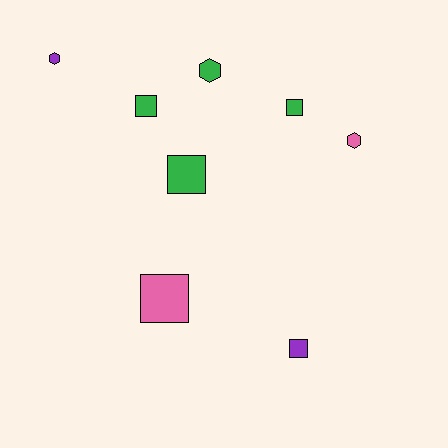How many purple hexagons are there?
There is 1 purple hexagon.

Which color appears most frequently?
Green, with 4 objects.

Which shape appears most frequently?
Square, with 5 objects.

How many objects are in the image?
There are 8 objects.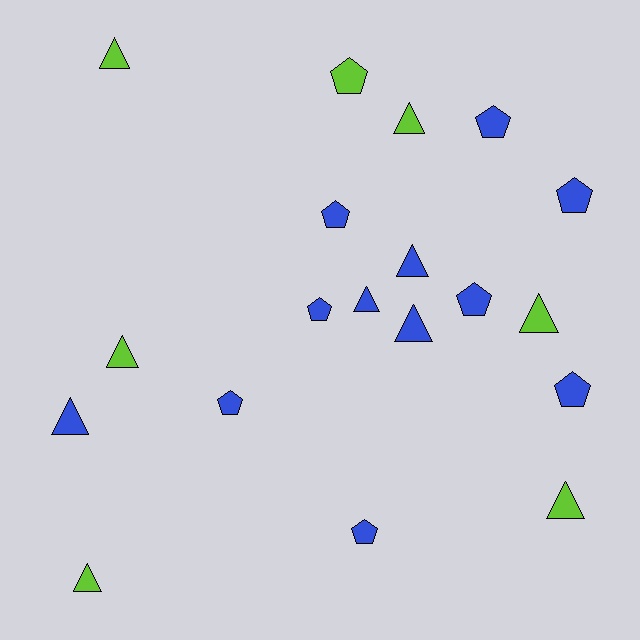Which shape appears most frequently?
Triangle, with 10 objects.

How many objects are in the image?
There are 19 objects.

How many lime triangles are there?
There are 6 lime triangles.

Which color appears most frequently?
Blue, with 12 objects.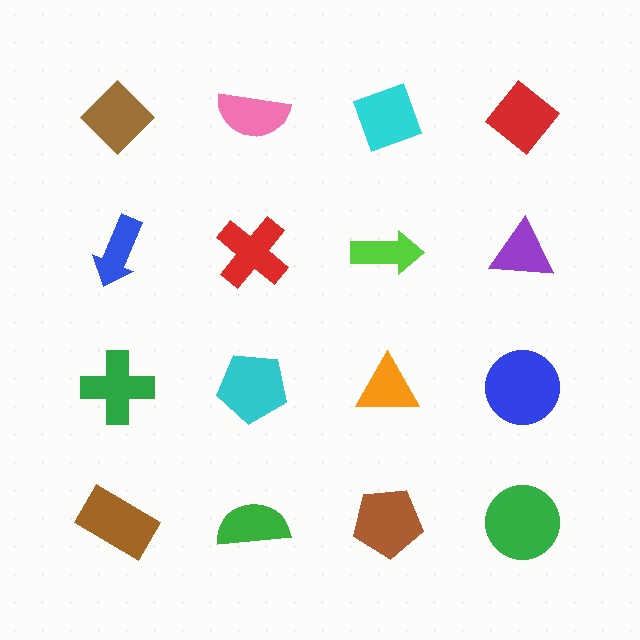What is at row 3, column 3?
An orange triangle.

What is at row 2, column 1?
A blue arrow.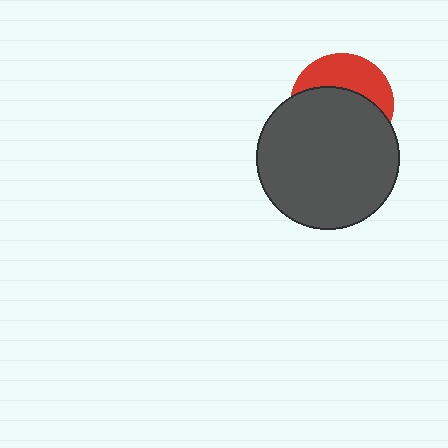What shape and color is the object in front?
The object in front is a dark gray circle.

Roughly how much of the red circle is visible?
A small part of it is visible (roughly 38%).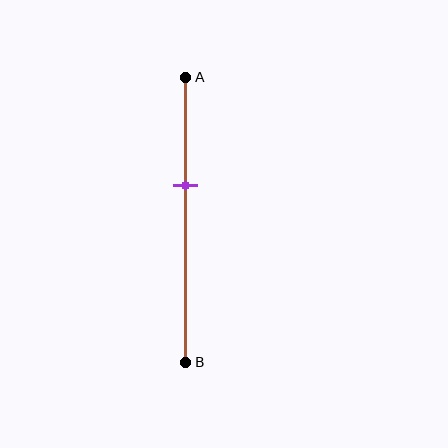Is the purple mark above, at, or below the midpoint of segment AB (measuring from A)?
The purple mark is above the midpoint of segment AB.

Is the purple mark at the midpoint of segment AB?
No, the mark is at about 40% from A, not at the 50% midpoint.